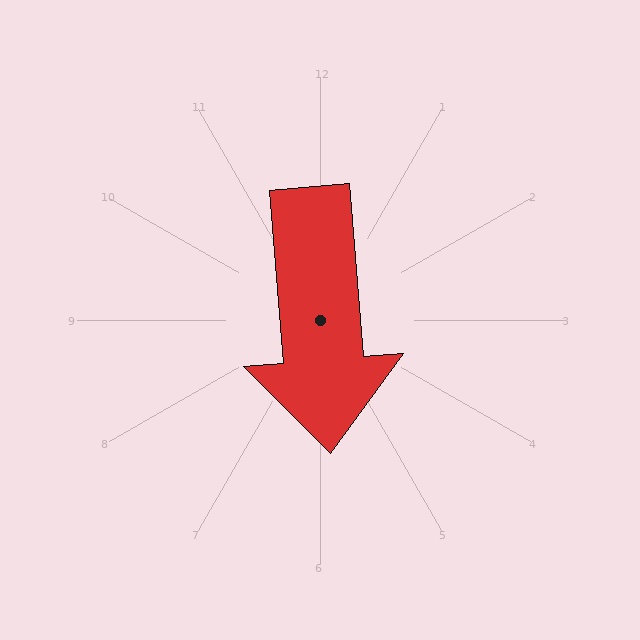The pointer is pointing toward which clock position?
Roughly 6 o'clock.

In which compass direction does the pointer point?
South.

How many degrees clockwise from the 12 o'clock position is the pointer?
Approximately 175 degrees.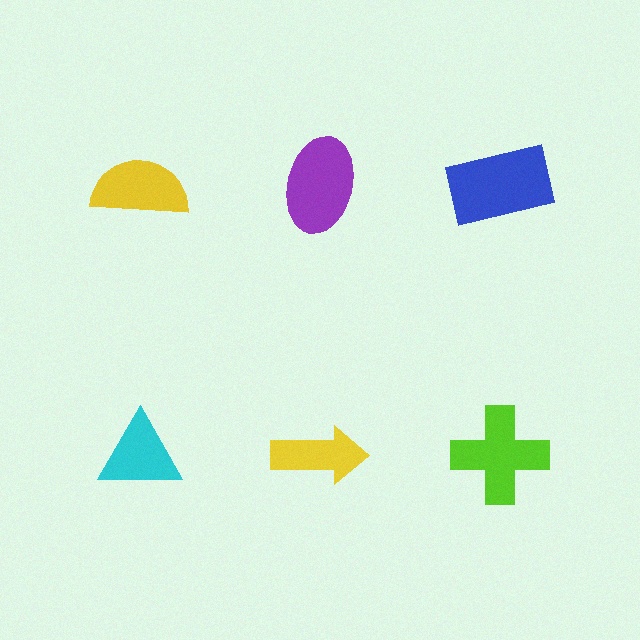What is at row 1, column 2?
A purple ellipse.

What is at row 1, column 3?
A blue rectangle.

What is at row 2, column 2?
A yellow arrow.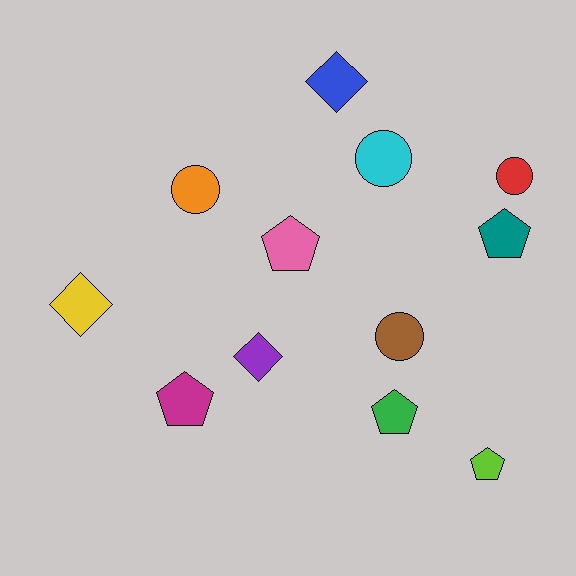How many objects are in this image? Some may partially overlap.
There are 12 objects.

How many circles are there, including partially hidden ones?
There are 4 circles.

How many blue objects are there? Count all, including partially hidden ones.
There is 1 blue object.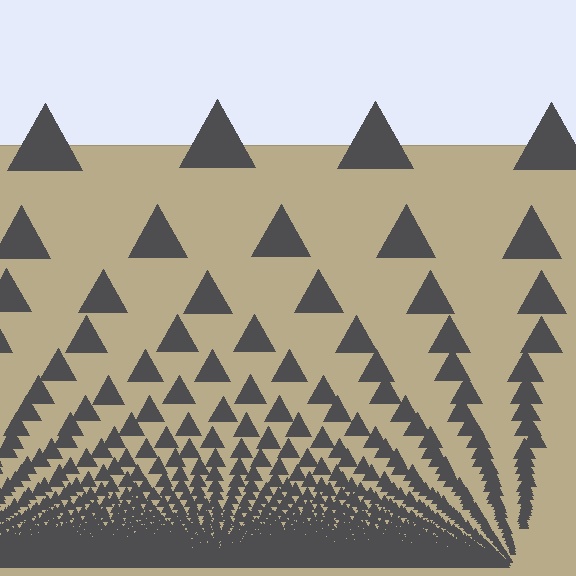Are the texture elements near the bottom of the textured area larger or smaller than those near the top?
Smaller. The gradient is inverted — elements near the bottom are smaller and denser.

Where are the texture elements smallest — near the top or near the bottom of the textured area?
Near the bottom.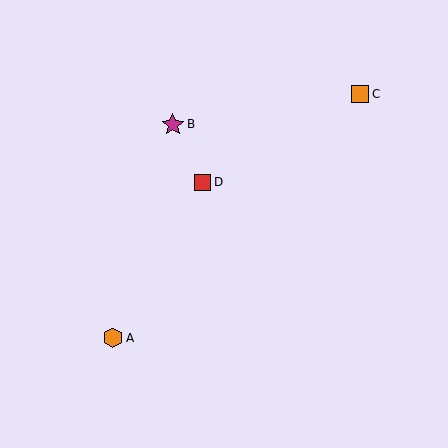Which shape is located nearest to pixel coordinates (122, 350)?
The orange hexagon (labeled A) at (113, 338) is nearest to that location.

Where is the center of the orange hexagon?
The center of the orange hexagon is at (113, 338).